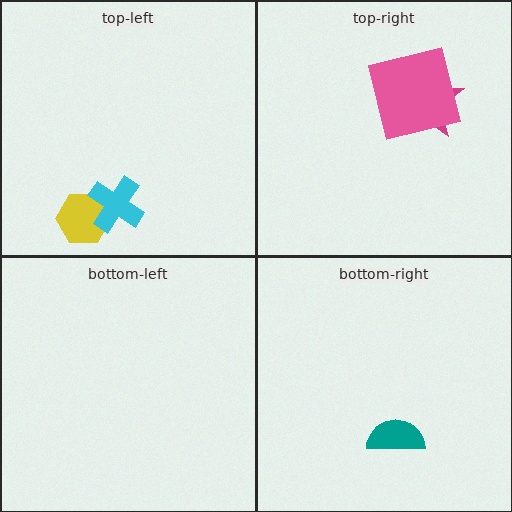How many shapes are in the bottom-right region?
1.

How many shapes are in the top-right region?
2.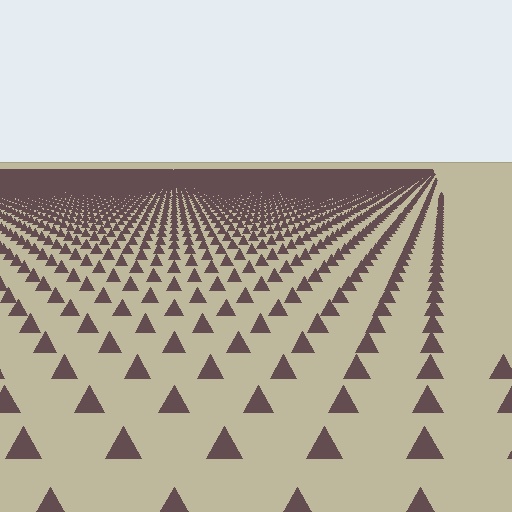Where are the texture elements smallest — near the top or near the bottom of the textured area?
Near the top.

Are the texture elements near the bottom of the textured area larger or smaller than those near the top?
Larger. Near the bottom, elements are closer to the viewer and appear at a bigger on-screen size.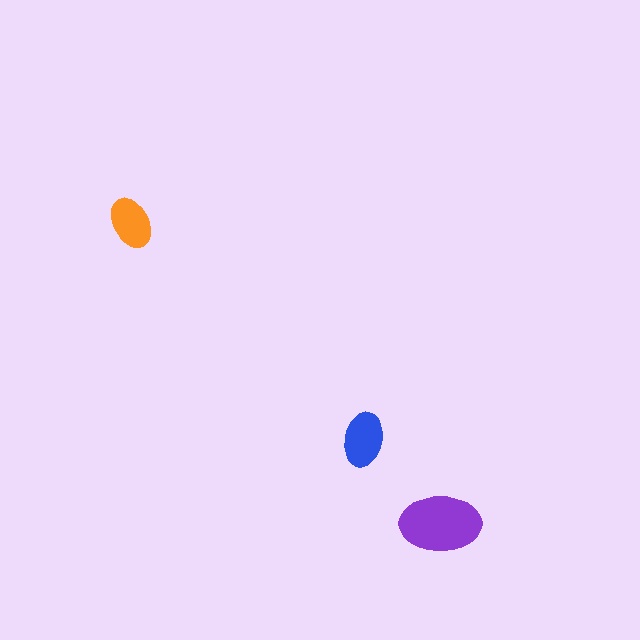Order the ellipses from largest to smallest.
the purple one, the blue one, the orange one.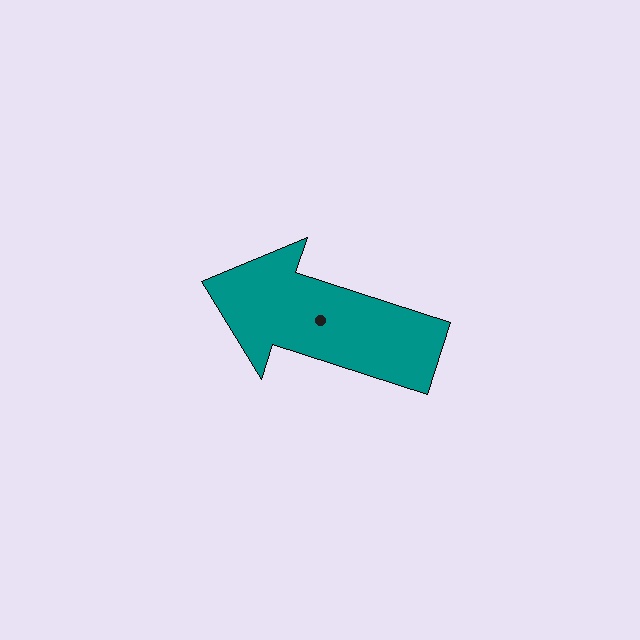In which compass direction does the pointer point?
West.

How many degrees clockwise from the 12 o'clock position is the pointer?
Approximately 288 degrees.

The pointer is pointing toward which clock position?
Roughly 10 o'clock.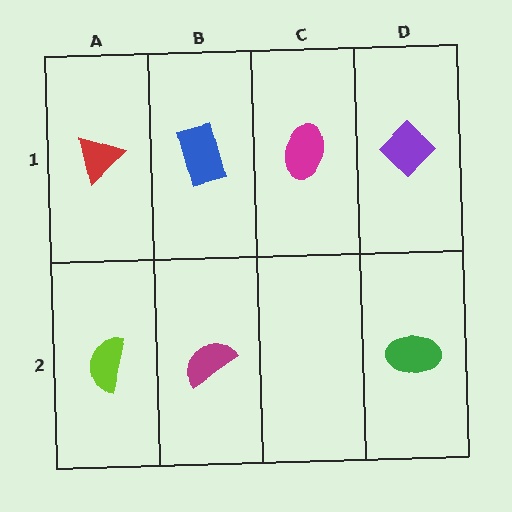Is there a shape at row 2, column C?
No, that cell is empty.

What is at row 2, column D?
A green ellipse.